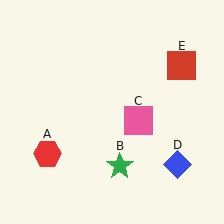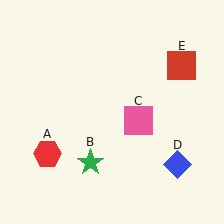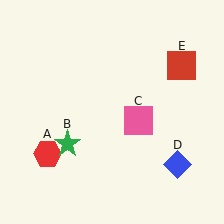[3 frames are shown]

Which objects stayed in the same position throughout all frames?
Red hexagon (object A) and pink square (object C) and blue diamond (object D) and red square (object E) remained stationary.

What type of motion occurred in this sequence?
The green star (object B) rotated clockwise around the center of the scene.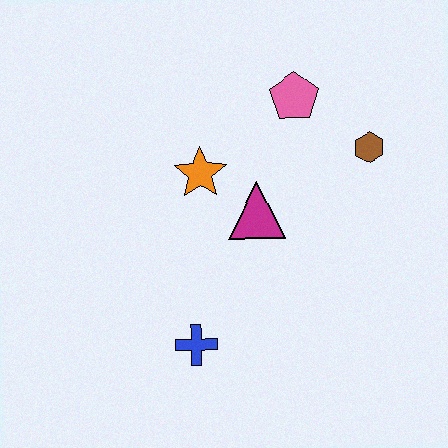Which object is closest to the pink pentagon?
The brown hexagon is closest to the pink pentagon.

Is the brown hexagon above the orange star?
Yes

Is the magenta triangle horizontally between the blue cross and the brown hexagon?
Yes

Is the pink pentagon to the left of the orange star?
No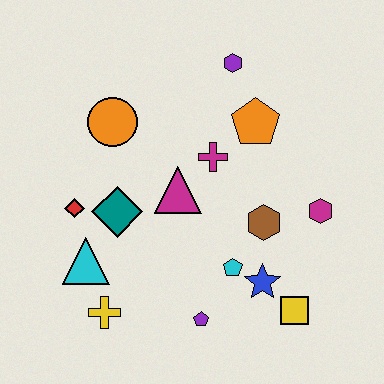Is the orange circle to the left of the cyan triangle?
No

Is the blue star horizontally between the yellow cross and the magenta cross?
No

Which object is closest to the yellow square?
The blue star is closest to the yellow square.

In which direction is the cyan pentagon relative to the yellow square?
The cyan pentagon is to the left of the yellow square.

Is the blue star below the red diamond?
Yes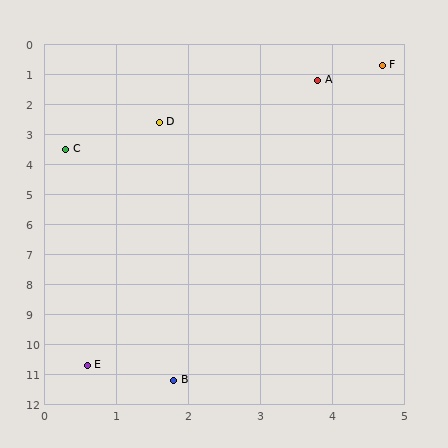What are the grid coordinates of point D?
Point D is at approximately (1.6, 2.6).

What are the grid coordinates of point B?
Point B is at approximately (1.8, 11.2).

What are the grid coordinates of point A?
Point A is at approximately (3.8, 1.2).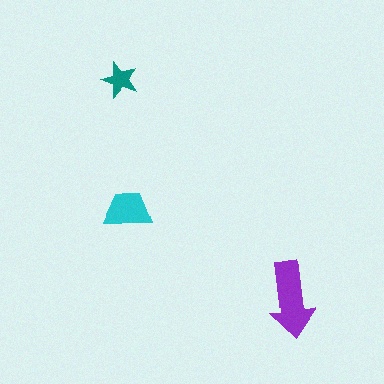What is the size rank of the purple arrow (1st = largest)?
1st.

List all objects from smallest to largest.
The teal star, the cyan trapezoid, the purple arrow.